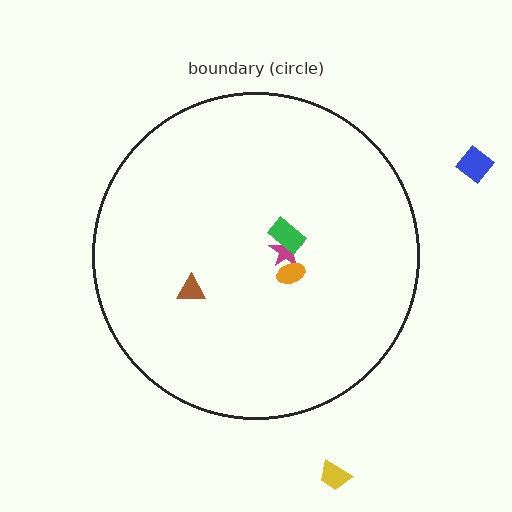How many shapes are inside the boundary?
4 inside, 2 outside.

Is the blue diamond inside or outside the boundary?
Outside.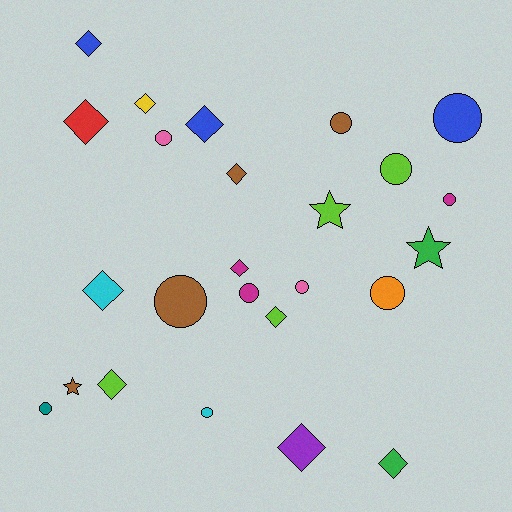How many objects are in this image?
There are 25 objects.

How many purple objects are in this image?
There is 1 purple object.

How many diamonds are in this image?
There are 11 diamonds.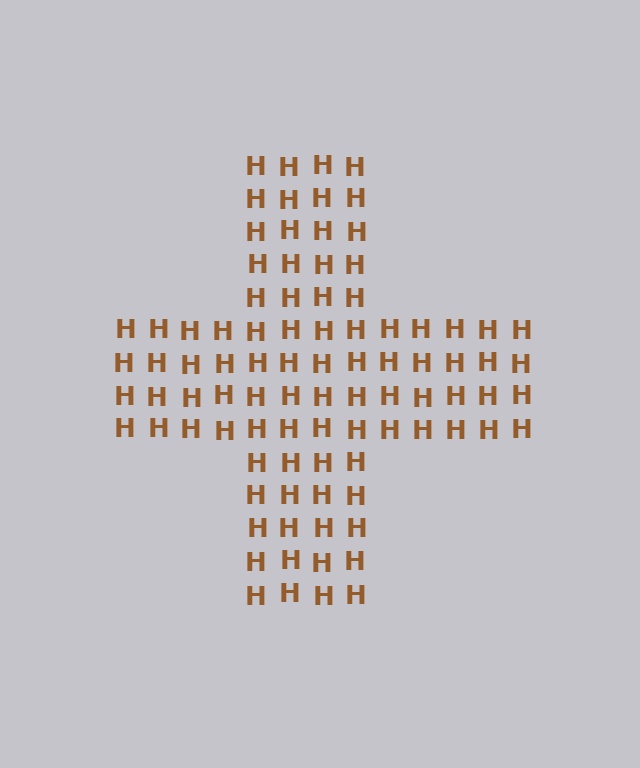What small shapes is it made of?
It is made of small letter H's.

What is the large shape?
The large shape is a cross.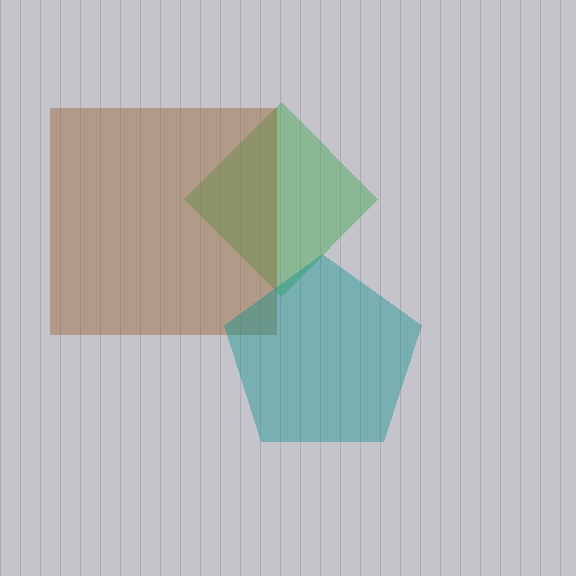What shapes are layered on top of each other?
The layered shapes are: a green diamond, a brown square, a teal pentagon.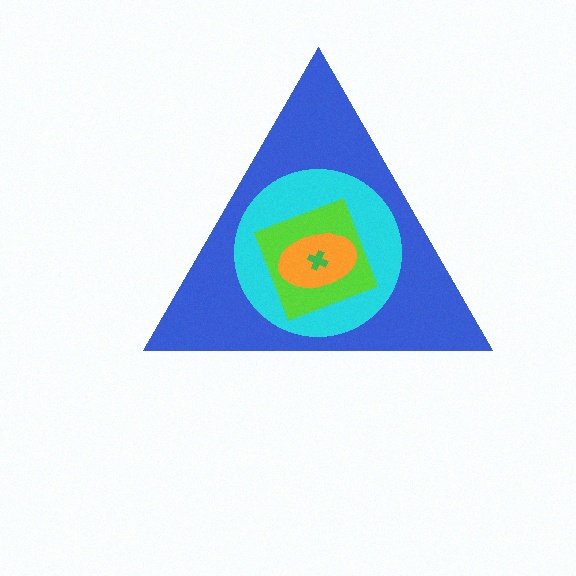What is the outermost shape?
The blue triangle.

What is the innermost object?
The green cross.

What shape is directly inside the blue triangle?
The cyan circle.